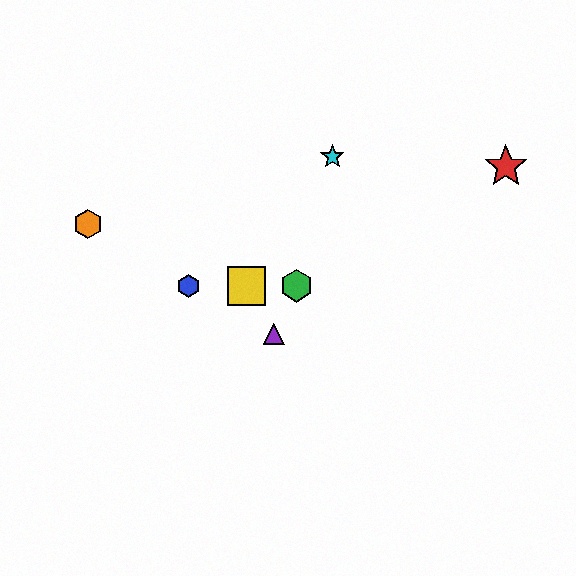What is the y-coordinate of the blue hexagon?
The blue hexagon is at y≈286.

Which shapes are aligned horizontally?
The blue hexagon, the green hexagon, the yellow square are aligned horizontally.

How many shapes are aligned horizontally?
3 shapes (the blue hexagon, the green hexagon, the yellow square) are aligned horizontally.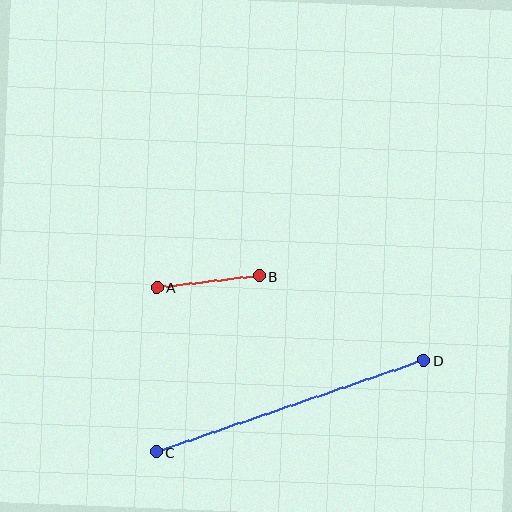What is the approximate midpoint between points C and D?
The midpoint is at approximately (290, 406) pixels.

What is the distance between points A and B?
The distance is approximately 103 pixels.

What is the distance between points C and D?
The distance is approximately 282 pixels.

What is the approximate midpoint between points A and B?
The midpoint is at approximately (208, 282) pixels.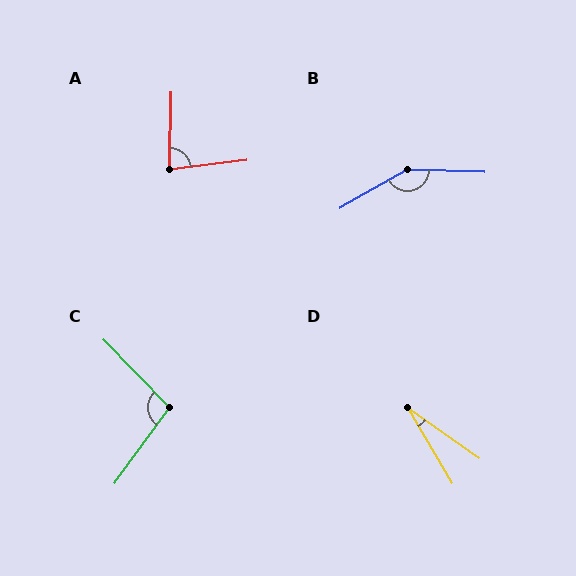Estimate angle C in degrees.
Approximately 100 degrees.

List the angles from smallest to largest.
D (24°), A (82°), C (100°), B (148°).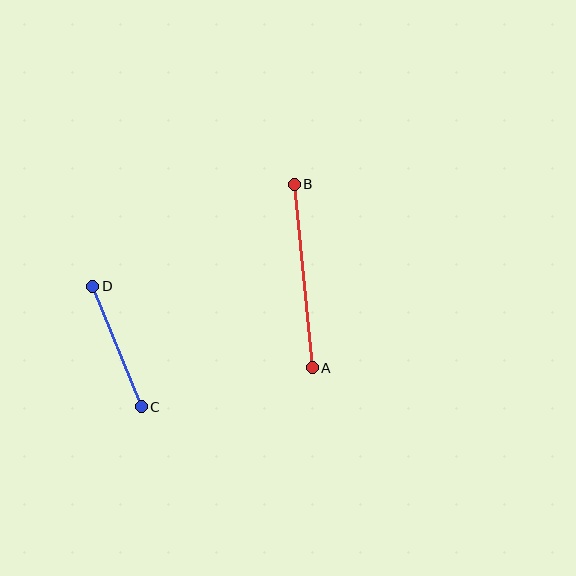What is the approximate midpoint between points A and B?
The midpoint is at approximately (303, 276) pixels.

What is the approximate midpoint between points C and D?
The midpoint is at approximately (117, 346) pixels.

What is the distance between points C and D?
The distance is approximately 130 pixels.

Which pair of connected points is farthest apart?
Points A and B are farthest apart.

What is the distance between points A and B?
The distance is approximately 184 pixels.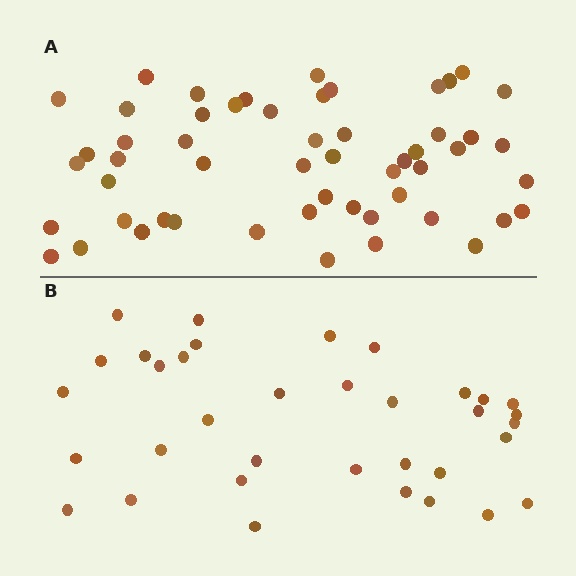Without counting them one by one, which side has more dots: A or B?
Region A (the top region) has more dots.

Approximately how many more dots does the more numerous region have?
Region A has approximately 20 more dots than region B.